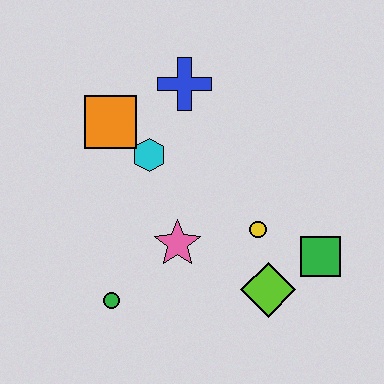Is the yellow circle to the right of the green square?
No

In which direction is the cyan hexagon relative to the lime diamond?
The cyan hexagon is above the lime diamond.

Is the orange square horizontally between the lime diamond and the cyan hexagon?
No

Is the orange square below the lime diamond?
No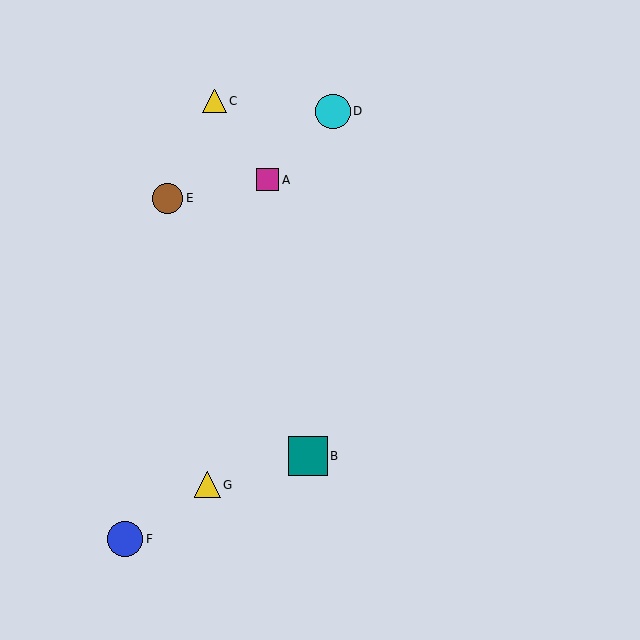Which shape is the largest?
The teal square (labeled B) is the largest.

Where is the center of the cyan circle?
The center of the cyan circle is at (333, 111).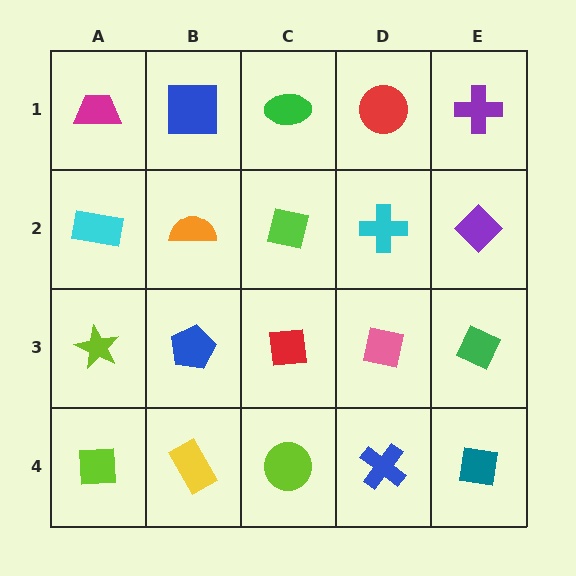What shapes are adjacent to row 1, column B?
An orange semicircle (row 2, column B), a magenta trapezoid (row 1, column A), a green ellipse (row 1, column C).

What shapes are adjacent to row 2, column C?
A green ellipse (row 1, column C), a red square (row 3, column C), an orange semicircle (row 2, column B), a cyan cross (row 2, column D).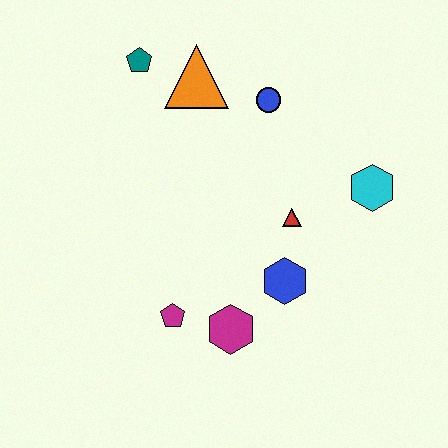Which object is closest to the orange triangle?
The teal pentagon is closest to the orange triangle.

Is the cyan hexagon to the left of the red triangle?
No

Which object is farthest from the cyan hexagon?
The teal pentagon is farthest from the cyan hexagon.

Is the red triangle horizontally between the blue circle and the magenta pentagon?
No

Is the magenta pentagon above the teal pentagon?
No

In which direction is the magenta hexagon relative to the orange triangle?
The magenta hexagon is below the orange triangle.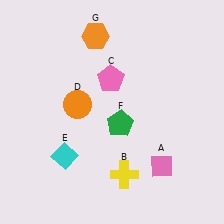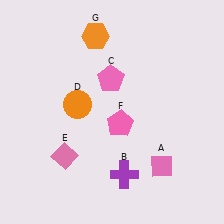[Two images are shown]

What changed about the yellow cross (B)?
In Image 1, B is yellow. In Image 2, it changed to purple.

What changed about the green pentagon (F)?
In Image 1, F is green. In Image 2, it changed to pink.